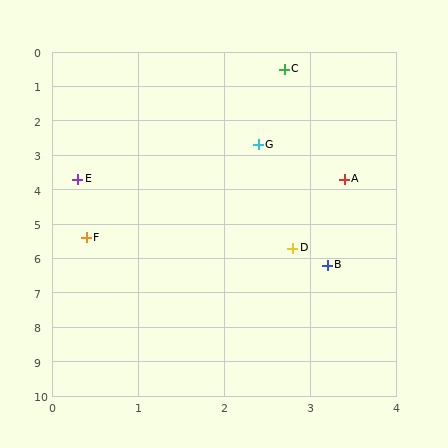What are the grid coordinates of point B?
Point B is at approximately (3.2, 6.2).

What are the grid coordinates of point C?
Point C is at approximately (2.7, 0.5).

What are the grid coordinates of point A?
Point A is at approximately (3.4, 3.7).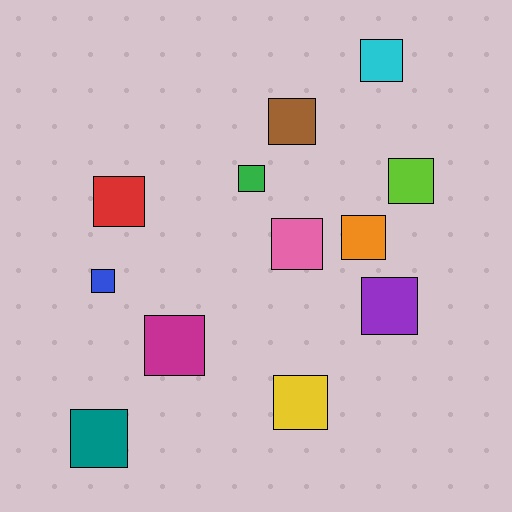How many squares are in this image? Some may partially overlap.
There are 12 squares.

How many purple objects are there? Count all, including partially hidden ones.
There is 1 purple object.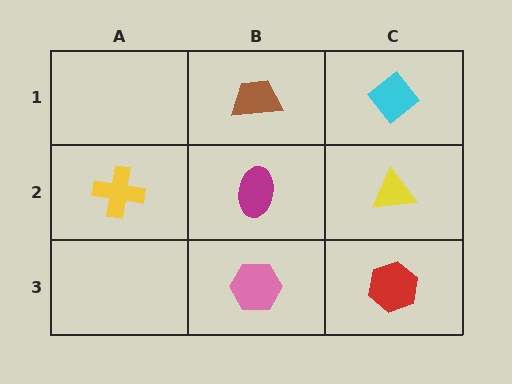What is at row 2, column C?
A yellow triangle.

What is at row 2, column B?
A magenta ellipse.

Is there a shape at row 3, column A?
No, that cell is empty.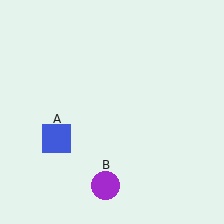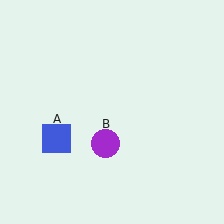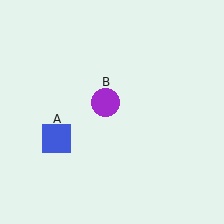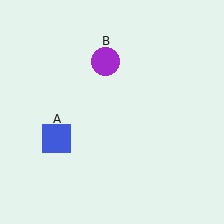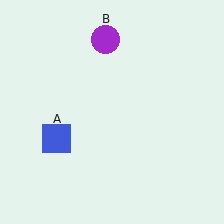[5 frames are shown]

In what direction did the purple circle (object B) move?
The purple circle (object B) moved up.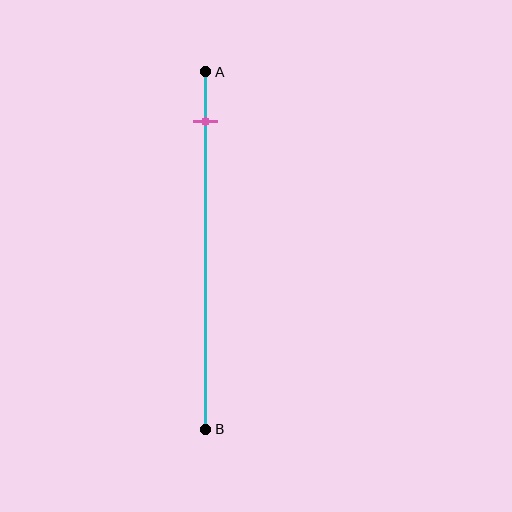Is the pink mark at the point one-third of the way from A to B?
No, the mark is at about 15% from A, not at the 33% one-third point.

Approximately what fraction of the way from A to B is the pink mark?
The pink mark is approximately 15% of the way from A to B.